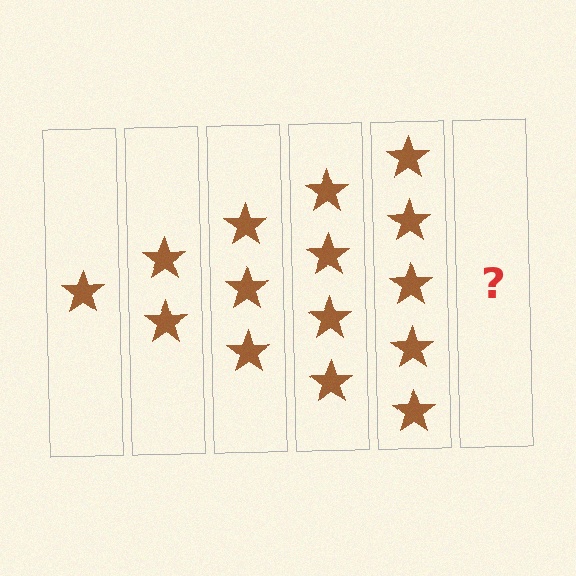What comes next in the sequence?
The next element should be 6 stars.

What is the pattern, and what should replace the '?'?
The pattern is that each step adds one more star. The '?' should be 6 stars.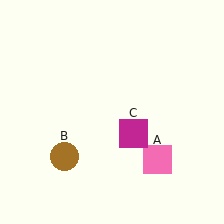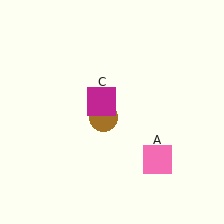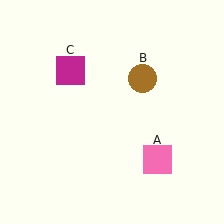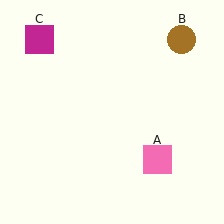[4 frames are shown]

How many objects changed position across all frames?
2 objects changed position: brown circle (object B), magenta square (object C).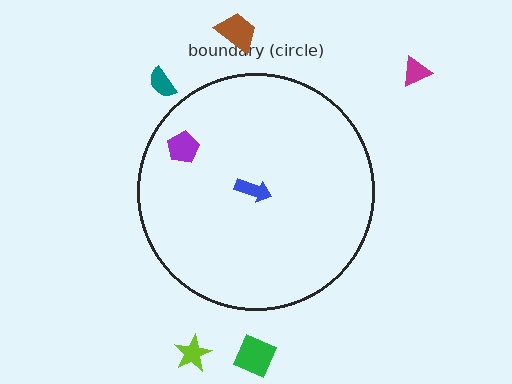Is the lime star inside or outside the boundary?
Outside.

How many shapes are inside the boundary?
2 inside, 5 outside.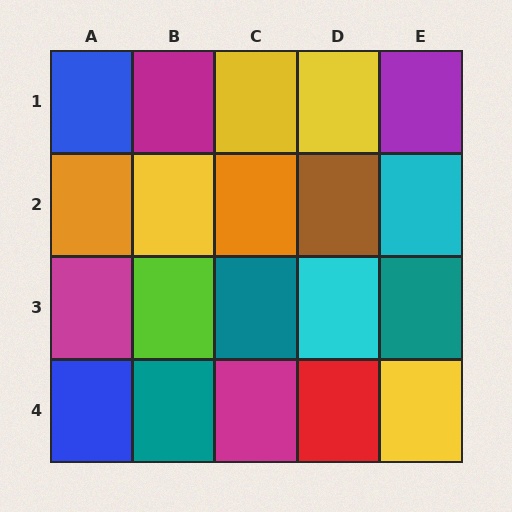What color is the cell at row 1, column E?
Purple.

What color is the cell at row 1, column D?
Yellow.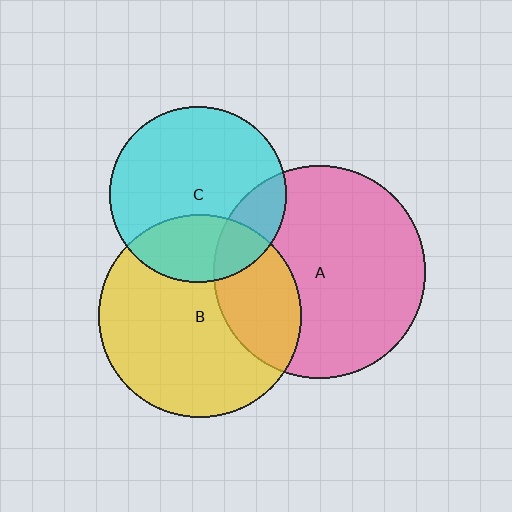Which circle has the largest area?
Circle A (pink).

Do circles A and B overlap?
Yes.